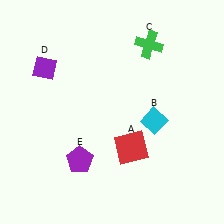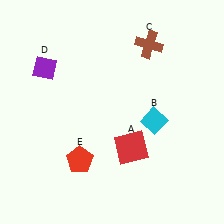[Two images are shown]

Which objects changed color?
C changed from green to brown. E changed from purple to red.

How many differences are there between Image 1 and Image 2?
There are 2 differences between the two images.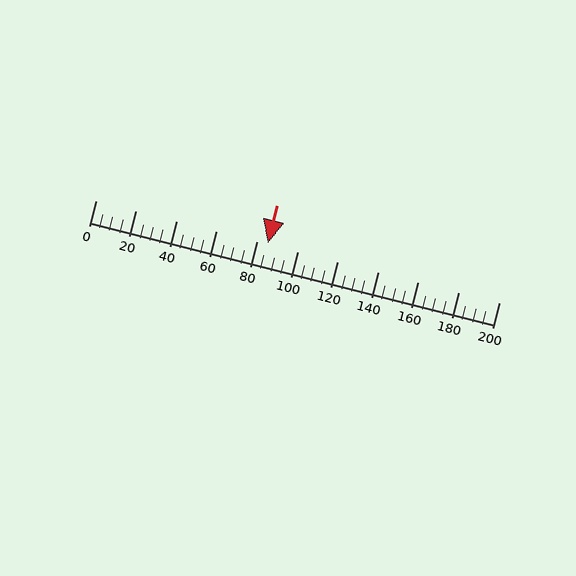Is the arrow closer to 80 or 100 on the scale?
The arrow is closer to 80.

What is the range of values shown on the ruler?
The ruler shows values from 0 to 200.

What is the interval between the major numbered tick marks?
The major tick marks are spaced 20 units apart.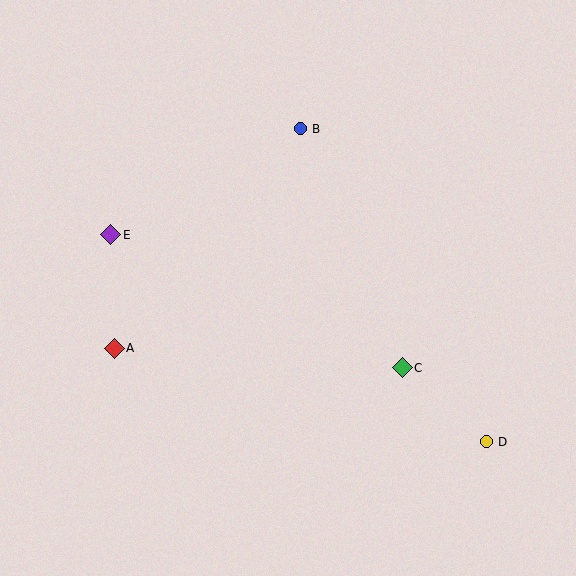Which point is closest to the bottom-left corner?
Point A is closest to the bottom-left corner.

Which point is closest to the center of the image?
Point C at (402, 368) is closest to the center.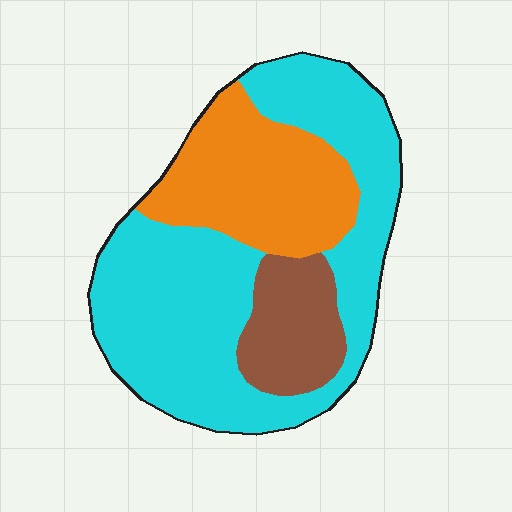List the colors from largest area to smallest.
From largest to smallest: cyan, orange, brown.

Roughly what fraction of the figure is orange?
Orange takes up about one quarter (1/4) of the figure.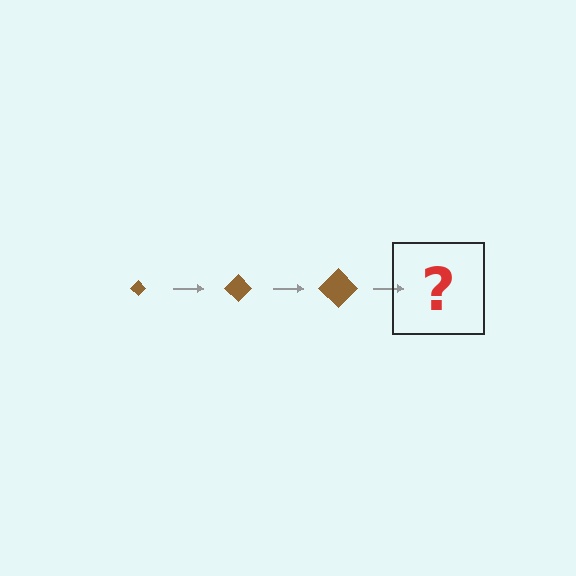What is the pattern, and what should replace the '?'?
The pattern is that the diamond gets progressively larger each step. The '?' should be a brown diamond, larger than the previous one.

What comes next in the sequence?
The next element should be a brown diamond, larger than the previous one.